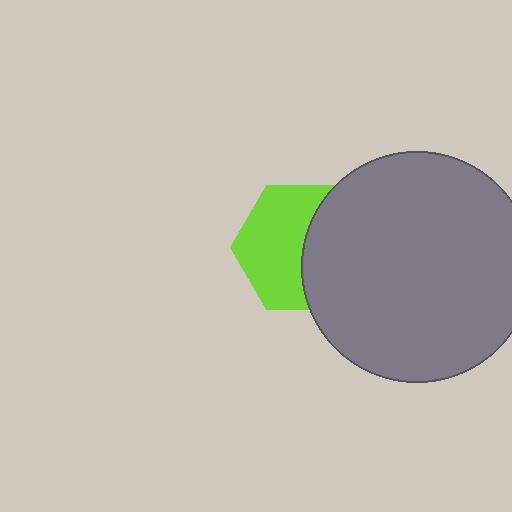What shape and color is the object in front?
The object in front is a gray circle.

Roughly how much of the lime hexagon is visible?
About half of it is visible (roughly 56%).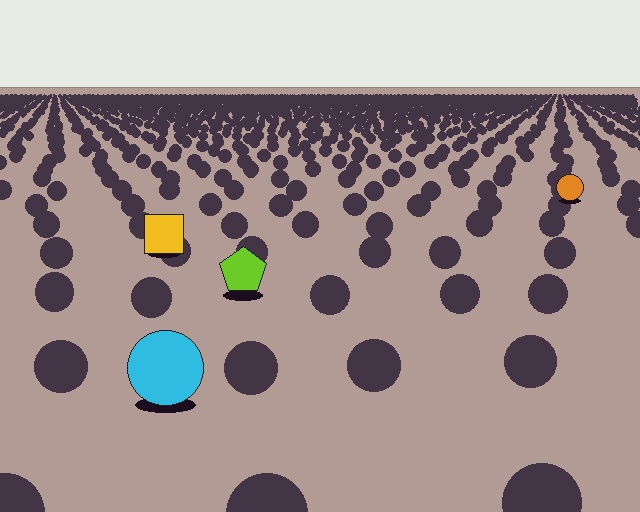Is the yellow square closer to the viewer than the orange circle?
Yes. The yellow square is closer — you can tell from the texture gradient: the ground texture is coarser near it.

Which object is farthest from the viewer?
The orange circle is farthest from the viewer. It appears smaller and the ground texture around it is denser.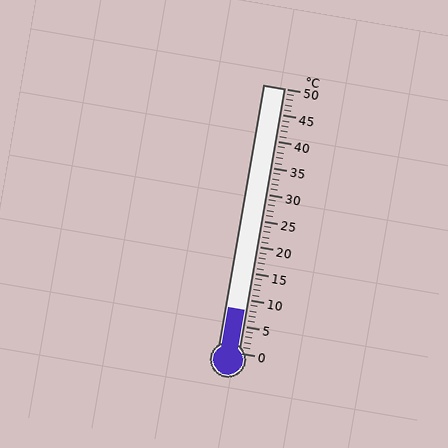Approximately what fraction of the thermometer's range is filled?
The thermometer is filled to approximately 15% of its range.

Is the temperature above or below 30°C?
The temperature is below 30°C.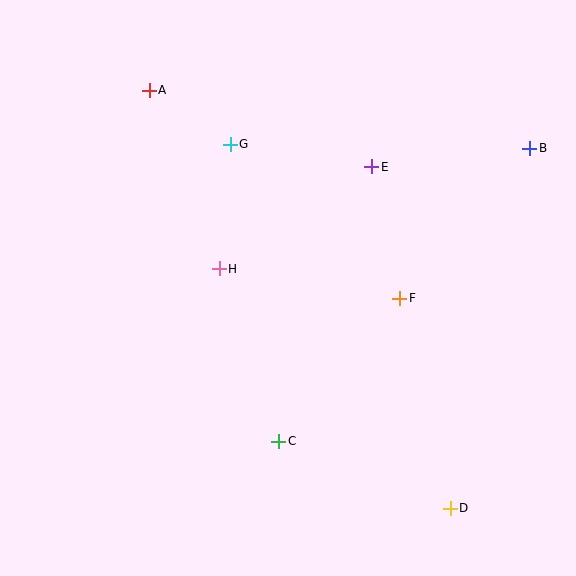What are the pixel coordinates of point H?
Point H is at (219, 269).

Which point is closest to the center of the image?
Point H at (219, 269) is closest to the center.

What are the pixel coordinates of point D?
Point D is at (450, 508).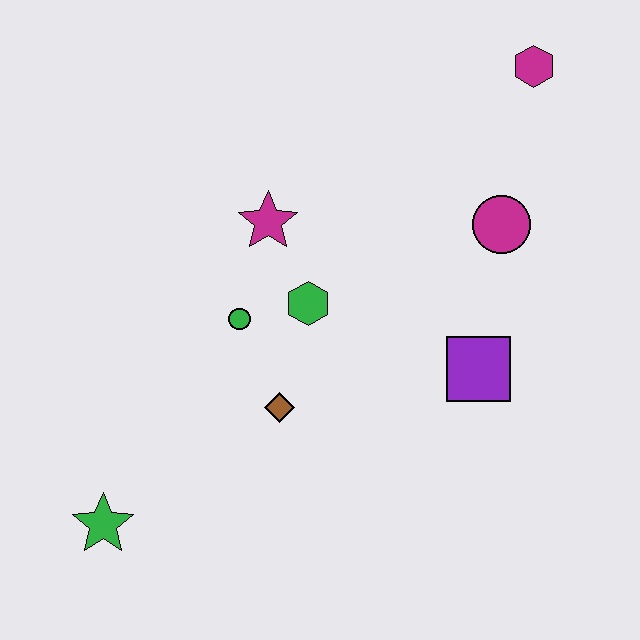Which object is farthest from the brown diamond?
The magenta hexagon is farthest from the brown diamond.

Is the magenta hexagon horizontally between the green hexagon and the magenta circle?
No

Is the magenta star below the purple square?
No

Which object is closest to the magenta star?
The green hexagon is closest to the magenta star.